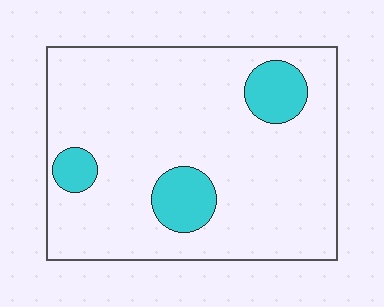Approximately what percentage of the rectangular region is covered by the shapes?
Approximately 15%.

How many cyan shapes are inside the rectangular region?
3.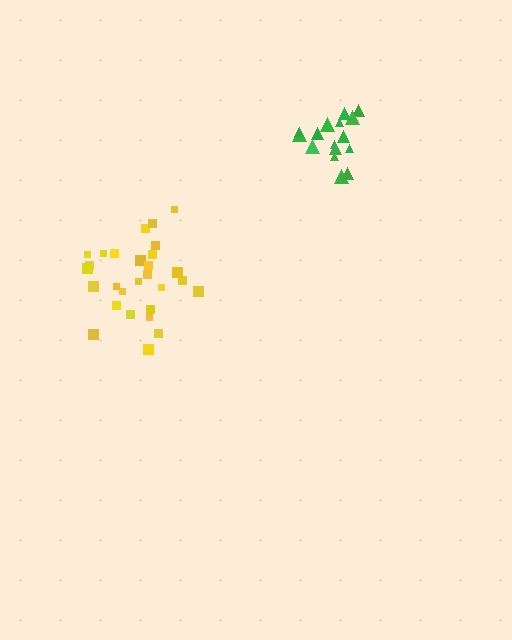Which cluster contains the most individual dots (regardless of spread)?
Yellow (29).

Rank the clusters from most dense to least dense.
green, yellow.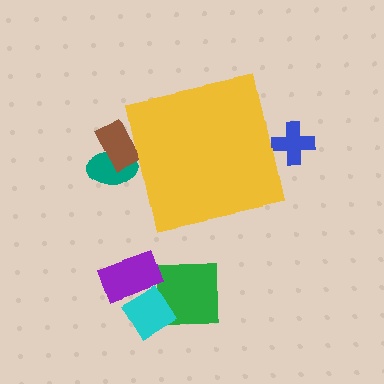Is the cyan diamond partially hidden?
No, the cyan diamond is fully visible.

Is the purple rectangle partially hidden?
No, the purple rectangle is fully visible.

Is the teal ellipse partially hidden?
Yes, the teal ellipse is partially hidden behind the yellow square.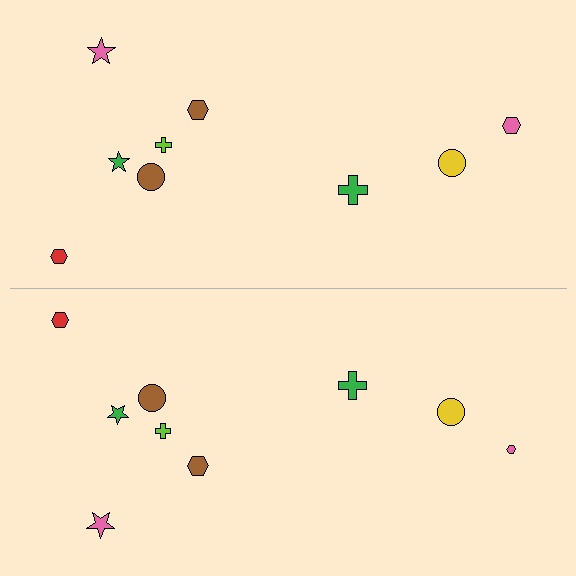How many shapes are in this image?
There are 18 shapes in this image.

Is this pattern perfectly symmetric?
No, the pattern is not perfectly symmetric. The pink hexagon on the bottom side has a different size than its mirror counterpart.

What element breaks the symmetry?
The pink hexagon on the bottom side has a different size than its mirror counterpart.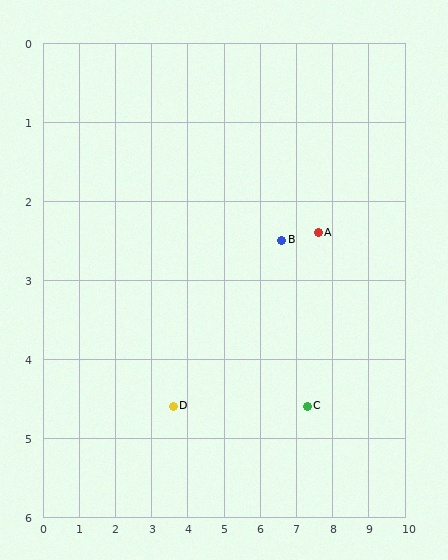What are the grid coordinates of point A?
Point A is at approximately (7.6, 2.4).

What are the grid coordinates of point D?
Point D is at approximately (3.6, 4.6).